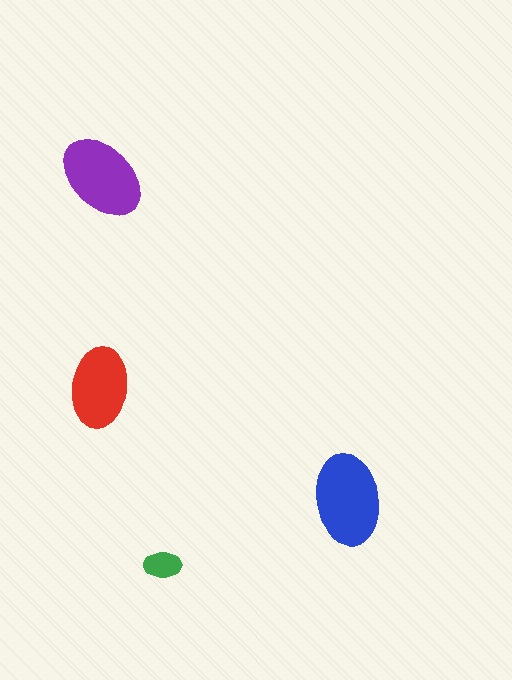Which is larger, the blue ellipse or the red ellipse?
The blue one.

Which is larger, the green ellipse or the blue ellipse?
The blue one.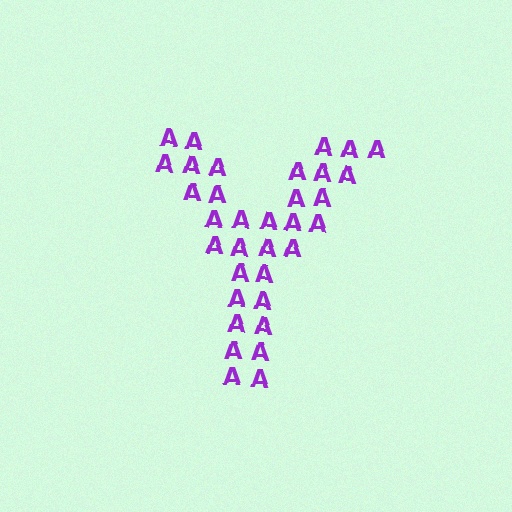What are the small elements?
The small elements are letter A's.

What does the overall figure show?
The overall figure shows the letter Y.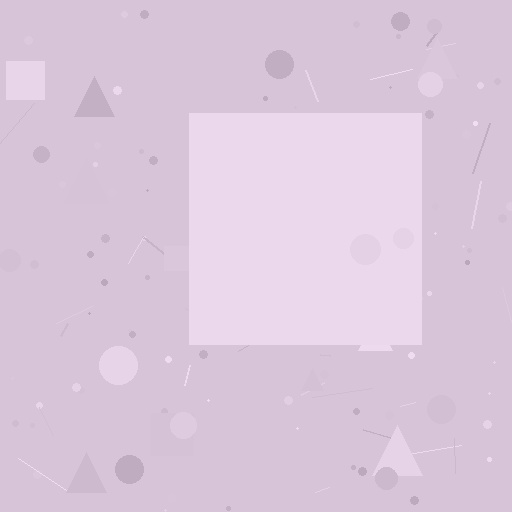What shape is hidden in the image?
A square is hidden in the image.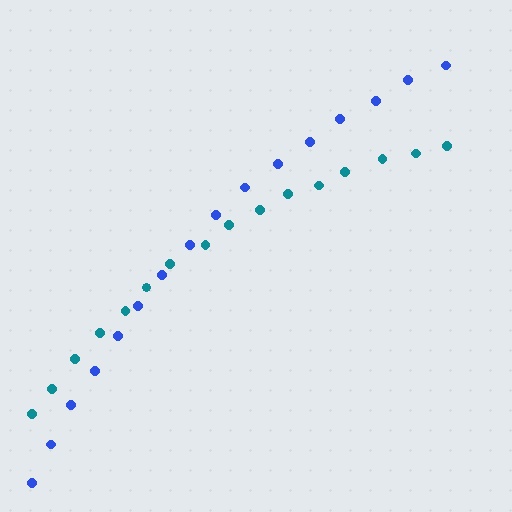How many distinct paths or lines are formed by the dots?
There are 2 distinct paths.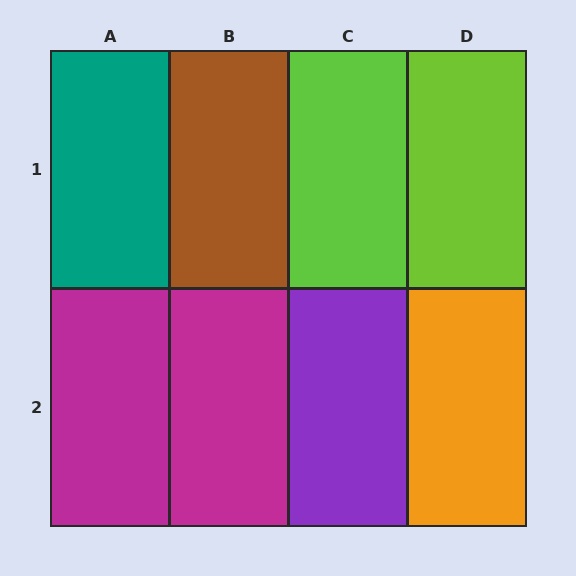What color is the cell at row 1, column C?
Lime.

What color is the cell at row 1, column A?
Teal.